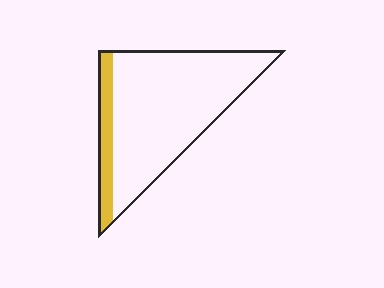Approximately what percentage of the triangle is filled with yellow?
Approximately 15%.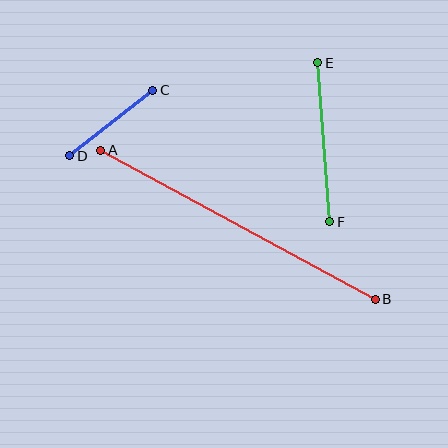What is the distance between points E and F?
The distance is approximately 160 pixels.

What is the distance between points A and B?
The distance is approximately 312 pixels.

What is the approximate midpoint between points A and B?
The midpoint is at approximately (238, 225) pixels.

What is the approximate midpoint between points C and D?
The midpoint is at approximately (111, 123) pixels.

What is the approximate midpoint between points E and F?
The midpoint is at approximately (324, 142) pixels.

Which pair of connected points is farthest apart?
Points A and B are farthest apart.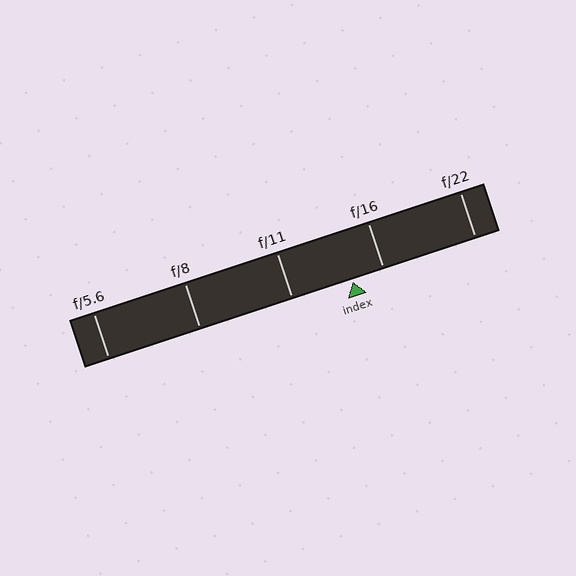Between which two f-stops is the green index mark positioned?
The index mark is between f/11 and f/16.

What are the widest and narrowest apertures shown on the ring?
The widest aperture shown is f/5.6 and the narrowest is f/22.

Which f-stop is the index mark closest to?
The index mark is closest to f/16.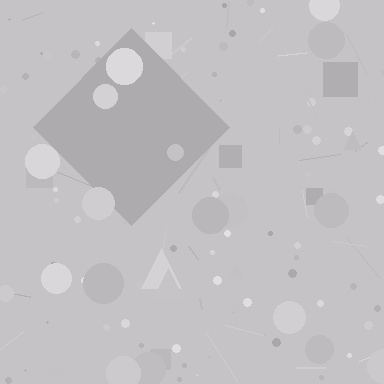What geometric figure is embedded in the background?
A diamond is embedded in the background.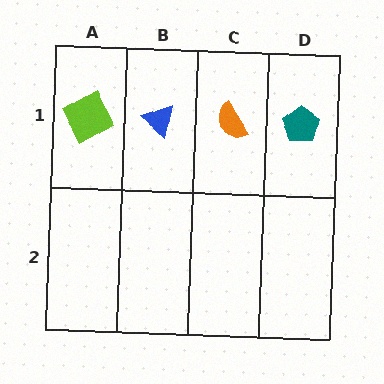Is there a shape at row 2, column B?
No, that cell is empty.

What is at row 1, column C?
An orange semicircle.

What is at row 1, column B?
A blue triangle.